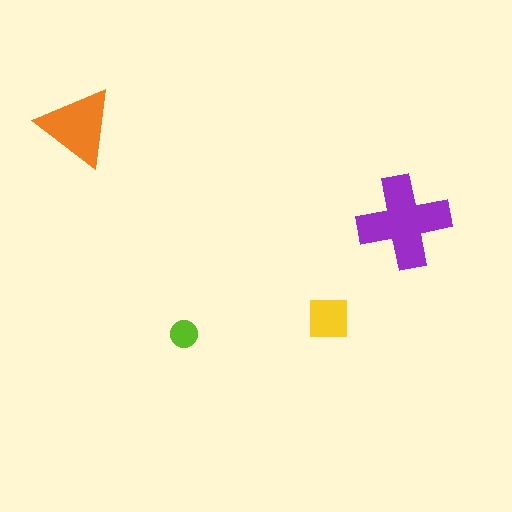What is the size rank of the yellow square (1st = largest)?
3rd.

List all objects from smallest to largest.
The lime circle, the yellow square, the orange triangle, the purple cross.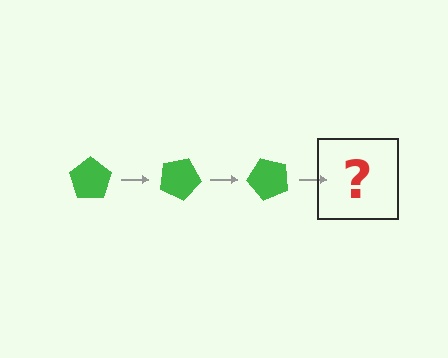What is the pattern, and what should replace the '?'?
The pattern is that the pentagon rotates 25 degrees each step. The '?' should be a green pentagon rotated 75 degrees.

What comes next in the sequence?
The next element should be a green pentagon rotated 75 degrees.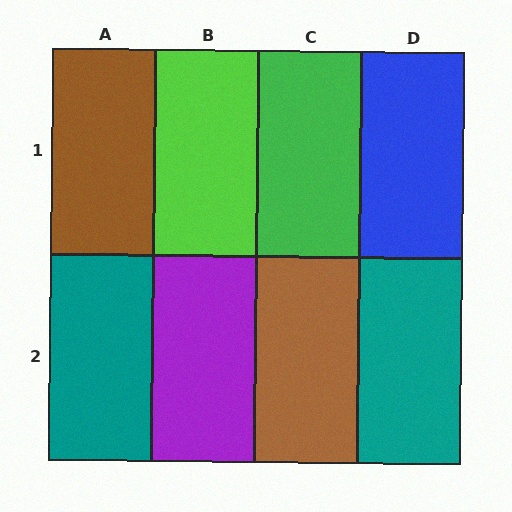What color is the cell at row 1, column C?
Green.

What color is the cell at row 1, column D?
Blue.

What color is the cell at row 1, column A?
Brown.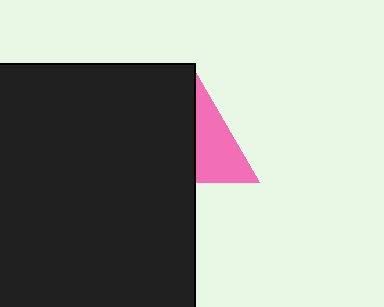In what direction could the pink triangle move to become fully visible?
The pink triangle could move right. That would shift it out from behind the black rectangle entirely.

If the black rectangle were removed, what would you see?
You would see the complete pink triangle.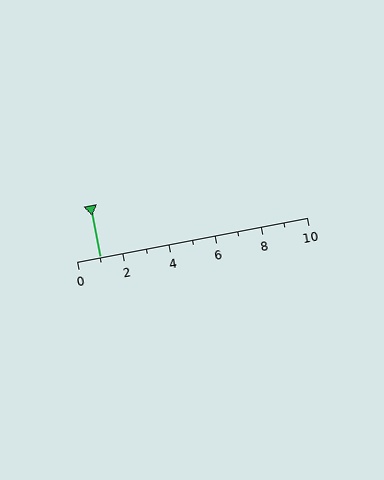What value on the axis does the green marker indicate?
The marker indicates approximately 1.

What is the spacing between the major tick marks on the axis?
The major ticks are spaced 2 apart.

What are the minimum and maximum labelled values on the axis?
The axis runs from 0 to 10.